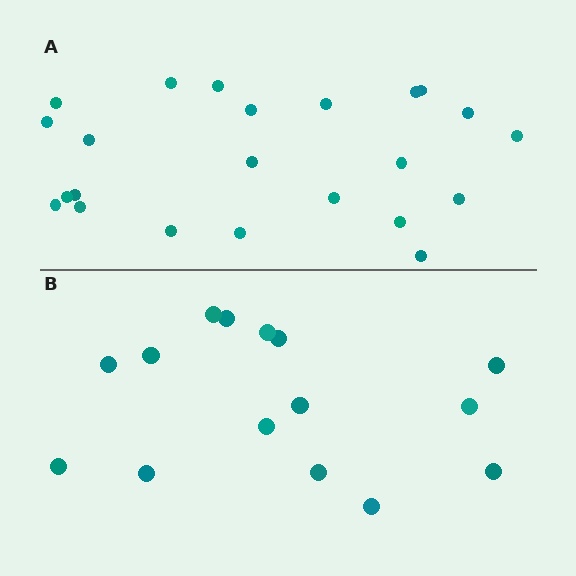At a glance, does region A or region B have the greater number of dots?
Region A (the top region) has more dots.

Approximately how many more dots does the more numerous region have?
Region A has roughly 8 or so more dots than region B.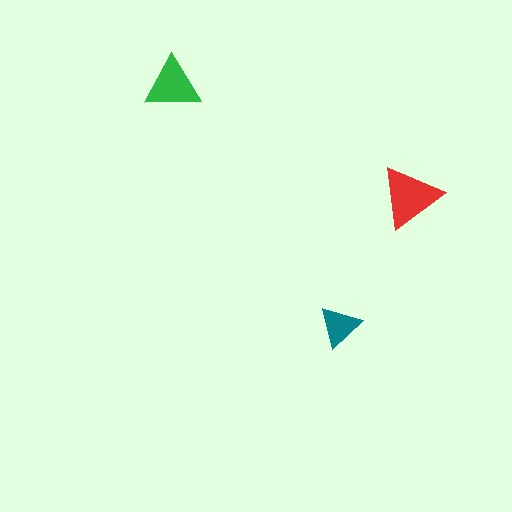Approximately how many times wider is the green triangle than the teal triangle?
About 1.5 times wider.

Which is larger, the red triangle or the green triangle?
The red one.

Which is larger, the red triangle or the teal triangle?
The red one.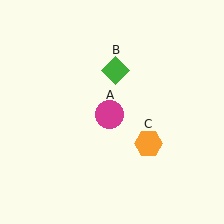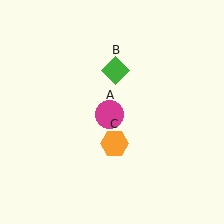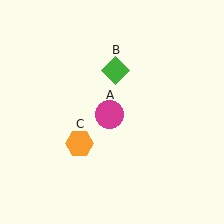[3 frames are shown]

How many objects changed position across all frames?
1 object changed position: orange hexagon (object C).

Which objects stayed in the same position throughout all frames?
Magenta circle (object A) and green diamond (object B) remained stationary.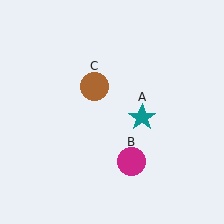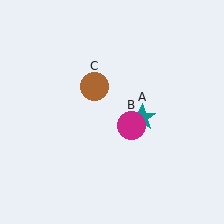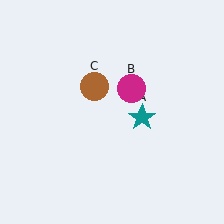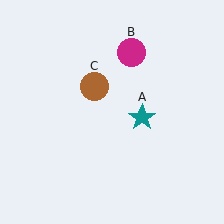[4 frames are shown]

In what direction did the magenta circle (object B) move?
The magenta circle (object B) moved up.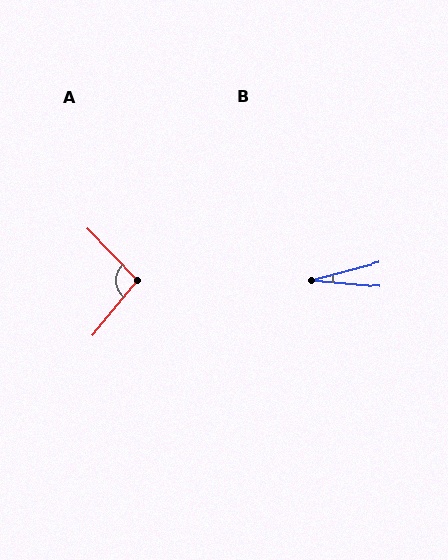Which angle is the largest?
A, at approximately 97 degrees.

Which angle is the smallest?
B, at approximately 20 degrees.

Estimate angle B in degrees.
Approximately 20 degrees.